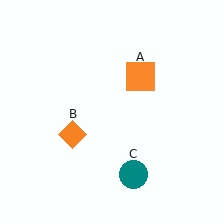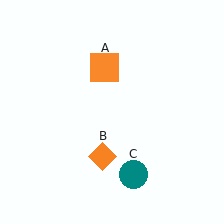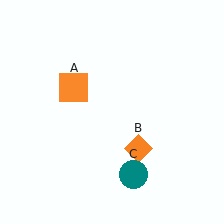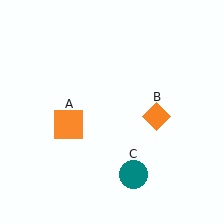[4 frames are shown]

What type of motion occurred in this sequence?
The orange square (object A), orange diamond (object B) rotated counterclockwise around the center of the scene.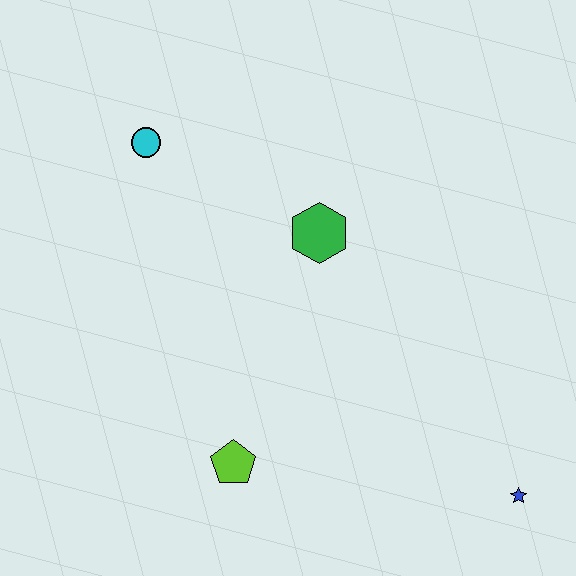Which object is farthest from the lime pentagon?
The cyan circle is farthest from the lime pentagon.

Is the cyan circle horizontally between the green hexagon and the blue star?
No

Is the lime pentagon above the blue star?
Yes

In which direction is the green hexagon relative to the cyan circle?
The green hexagon is to the right of the cyan circle.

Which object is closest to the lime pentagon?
The green hexagon is closest to the lime pentagon.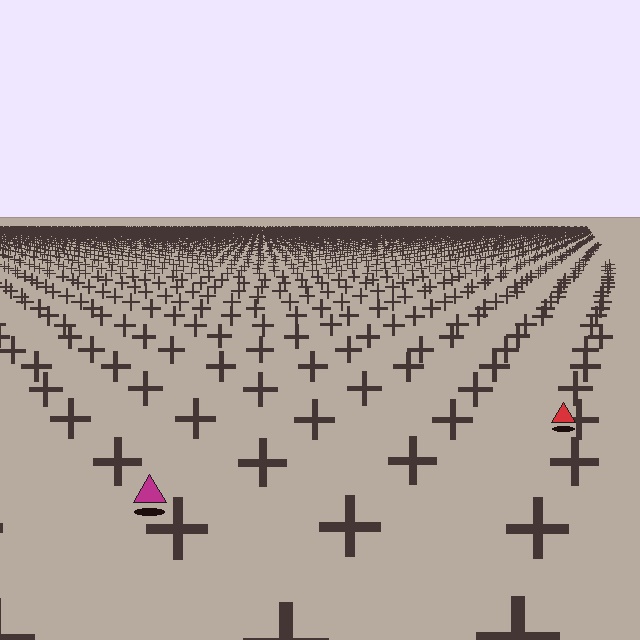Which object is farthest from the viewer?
The red triangle is farthest from the viewer. It appears smaller and the ground texture around it is denser.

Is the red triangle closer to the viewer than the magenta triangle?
No. The magenta triangle is closer — you can tell from the texture gradient: the ground texture is coarser near it.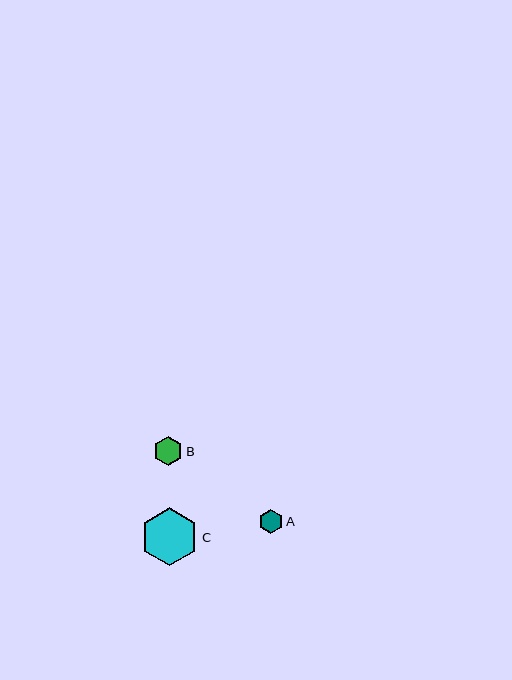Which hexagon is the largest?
Hexagon C is the largest with a size of approximately 58 pixels.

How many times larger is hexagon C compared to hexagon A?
Hexagon C is approximately 2.5 times the size of hexagon A.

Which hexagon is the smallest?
Hexagon A is the smallest with a size of approximately 24 pixels.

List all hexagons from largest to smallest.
From largest to smallest: C, B, A.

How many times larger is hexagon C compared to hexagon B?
Hexagon C is approximately 2.0 times the size of hexagon B.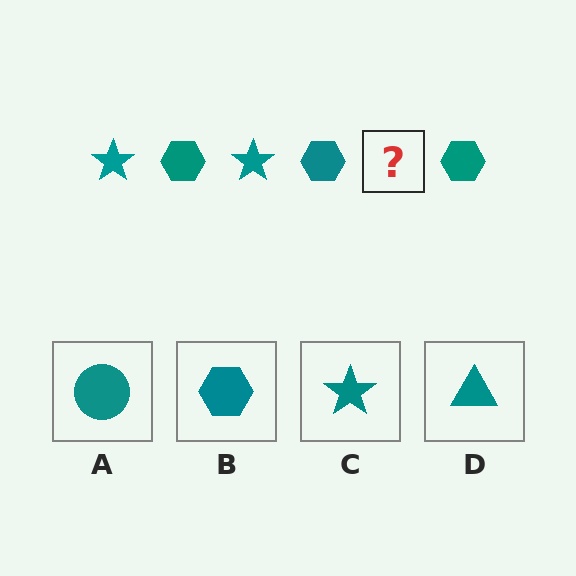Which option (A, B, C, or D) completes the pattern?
C.